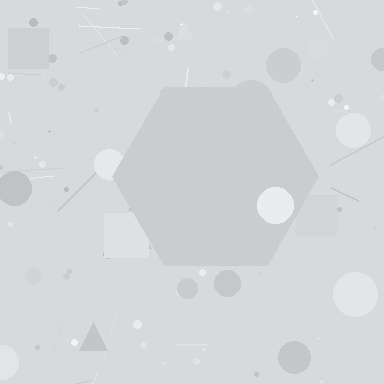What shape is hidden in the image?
A hexagon is hidden in the image.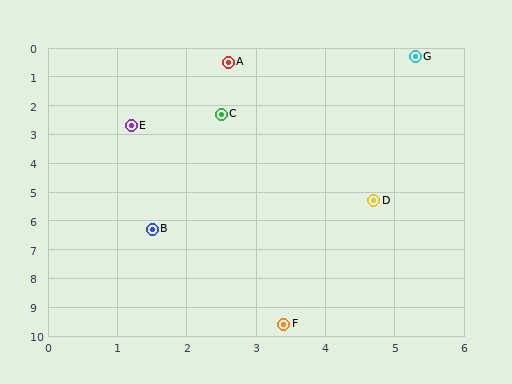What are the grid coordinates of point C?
Point C is at approximately (2.5, 2.3).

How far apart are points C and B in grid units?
Points C and B are about 4.1 grid units apart.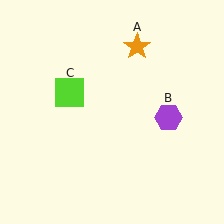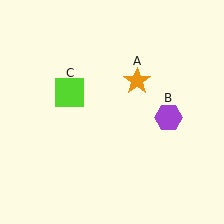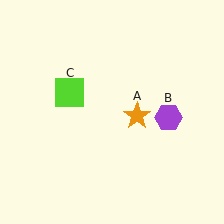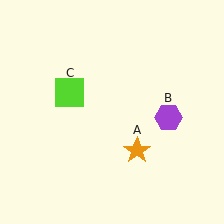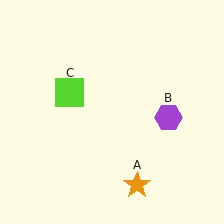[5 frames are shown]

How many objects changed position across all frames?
1 object changed position: orange star (object A).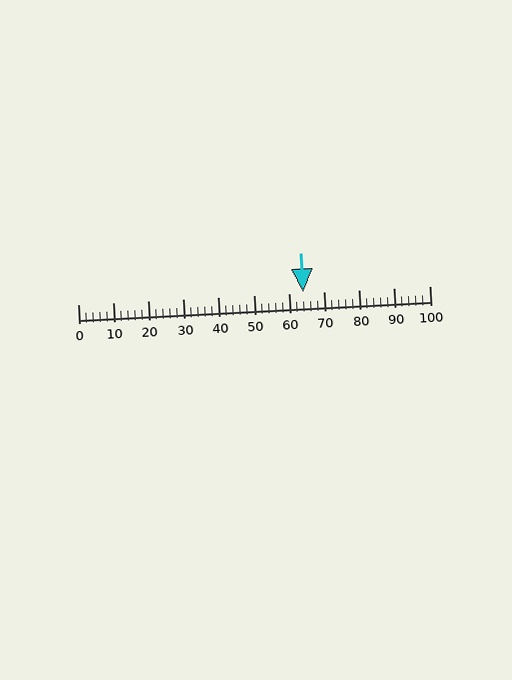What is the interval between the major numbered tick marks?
The major tick marks are spaced 10 units apart.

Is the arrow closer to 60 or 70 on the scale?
The arrow is closer to 60.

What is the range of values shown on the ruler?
The ruler shows values from 0 to 100.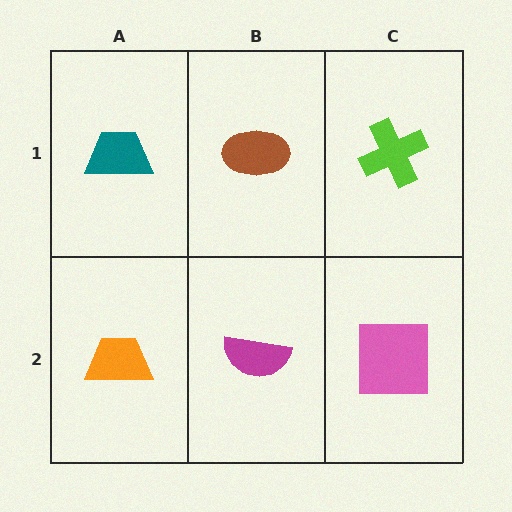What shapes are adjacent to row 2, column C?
A lime cross (row 1, column C), a magenta semicircle (row 2, column B).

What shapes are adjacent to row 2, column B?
A brown ellipse (row 1, column B), an orange trapezoid (row 2, column A), a pink square (row 2, column C).